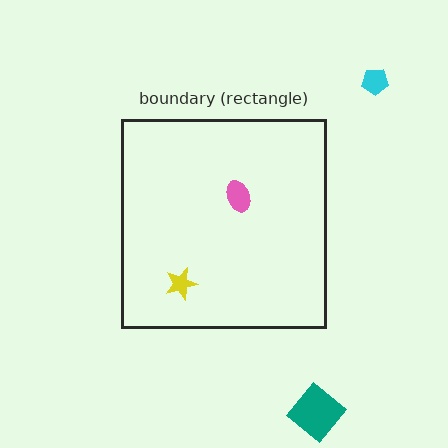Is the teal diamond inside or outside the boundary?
Outside.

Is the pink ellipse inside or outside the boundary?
Inside.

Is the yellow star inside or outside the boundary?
Inside.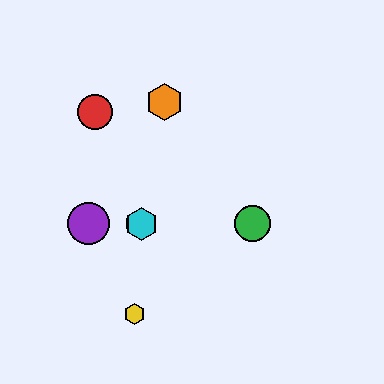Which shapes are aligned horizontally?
The blue hexagon, the green circle, the purple circle, the cyan hexagon are aligned horizontally.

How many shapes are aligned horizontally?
4 shapes (the blue hexagon, the green circle, the purple circle, the cyan hexagon) are aligned horizontally.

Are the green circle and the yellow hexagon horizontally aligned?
No, the green circle is at y≈224 and the yellow hexagon is at y≈314.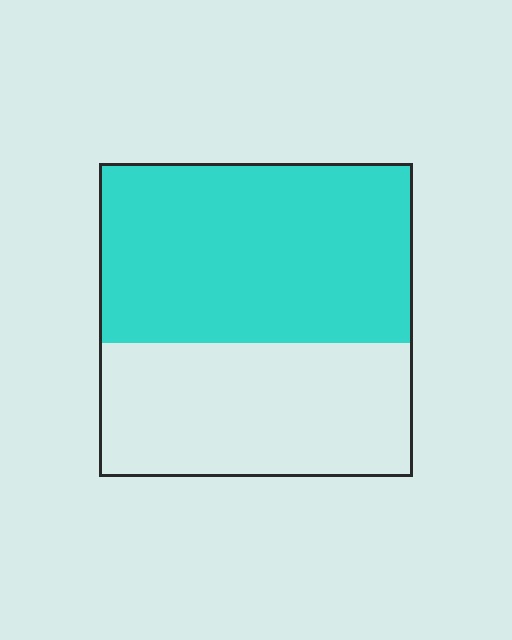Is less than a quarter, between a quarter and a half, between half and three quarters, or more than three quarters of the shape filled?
Between half and three quarters.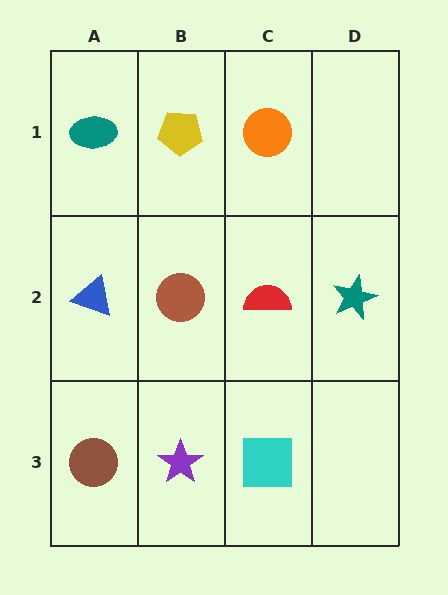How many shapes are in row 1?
3 shapes.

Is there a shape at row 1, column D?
No, that cell is empty.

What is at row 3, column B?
A purple star.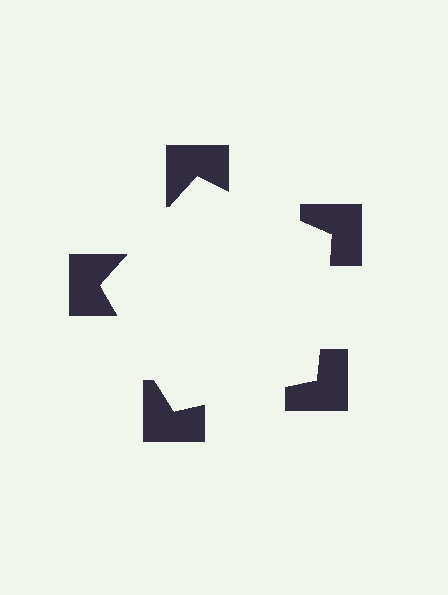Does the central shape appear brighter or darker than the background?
It typically appears slightly brighter than the background, even though no actual brightness change is drawn.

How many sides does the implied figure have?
5 sides.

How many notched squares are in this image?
There are 5 — one at each vertex of the illusory pentagon.